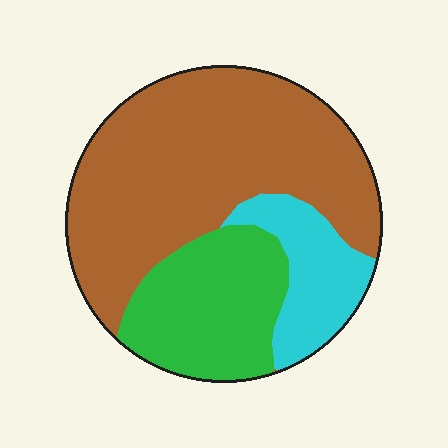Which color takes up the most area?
Brown, at roughly 60%.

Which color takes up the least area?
Cyan, at roughly 15%.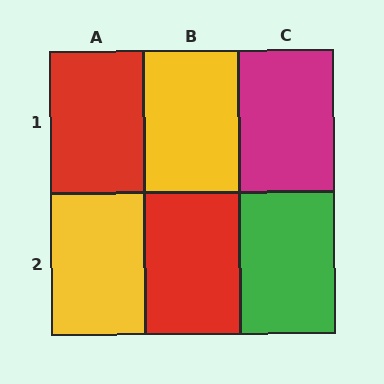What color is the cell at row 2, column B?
Red.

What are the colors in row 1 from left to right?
Red, yellow, magenta.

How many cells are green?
1 cell is green.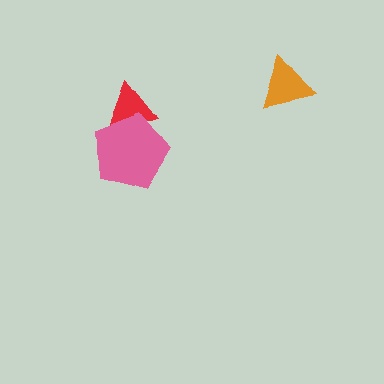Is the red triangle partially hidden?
Yes, it is partially covered by another shape.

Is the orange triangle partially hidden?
No, no other shape covers it.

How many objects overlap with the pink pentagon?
1 object overlaps with the pink pentagon.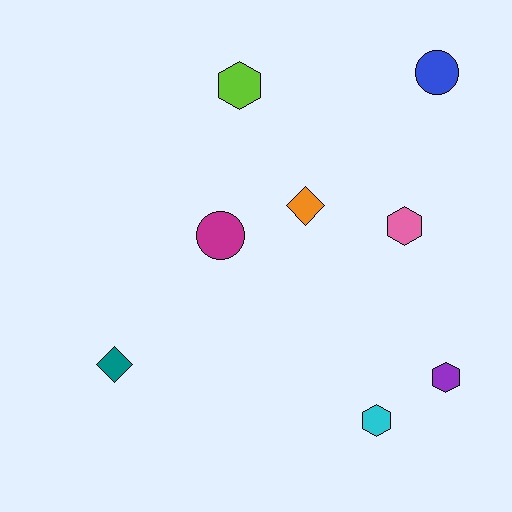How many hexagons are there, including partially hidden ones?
There are 4 hexagons.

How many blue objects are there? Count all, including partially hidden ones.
There is 1 blue object.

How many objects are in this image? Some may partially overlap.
There are 8 objects.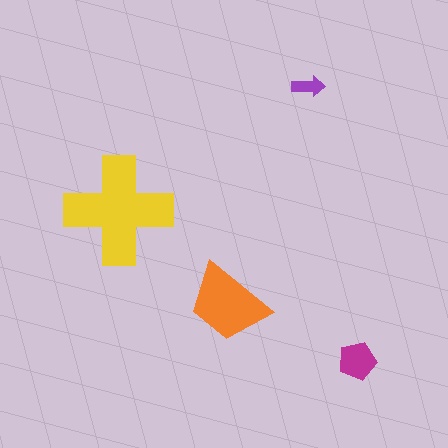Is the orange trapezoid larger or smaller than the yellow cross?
Smaller.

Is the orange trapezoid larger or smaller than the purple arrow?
Larger.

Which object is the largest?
The yellow cross.